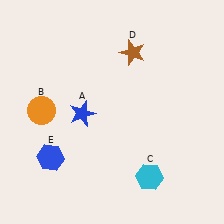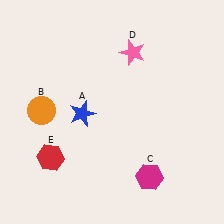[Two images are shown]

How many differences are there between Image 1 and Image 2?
There are 3 differences between the two images.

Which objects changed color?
C changed from cyan to magenta. D changed from brown to pink. E changed from blue to red.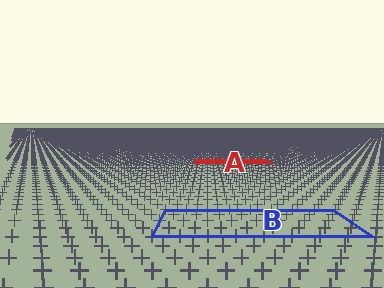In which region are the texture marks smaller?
The texture marks are smaller in region A, because it is farther away.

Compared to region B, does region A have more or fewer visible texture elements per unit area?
Region A has more texture elements per unit area — they are packed more densely because it is farther away.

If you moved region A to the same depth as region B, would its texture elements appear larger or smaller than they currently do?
They would appear larger. At a closer depth, the same texture elements are projected at a bigger on-screen size.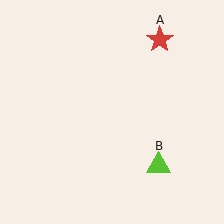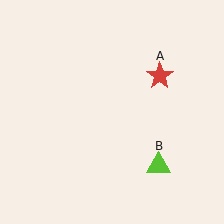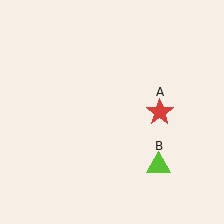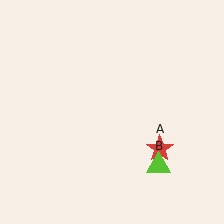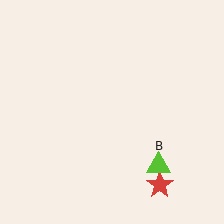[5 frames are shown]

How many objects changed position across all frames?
1 object changed position: red star (object A).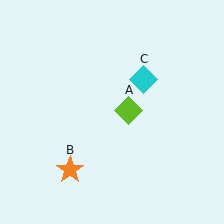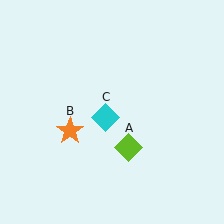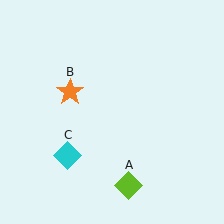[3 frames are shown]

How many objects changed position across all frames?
3 objects changed position: lime diamond (object A), orange star (object B), cyan diamond (object C).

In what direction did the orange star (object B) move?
The orange star (object B) moved up.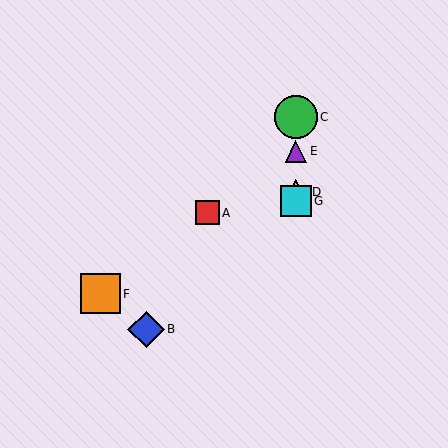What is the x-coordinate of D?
Object D is at x≈296.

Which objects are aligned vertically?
Objects C, D, E, G are aligned vertically.